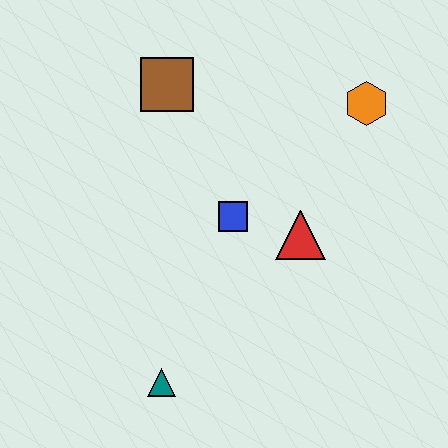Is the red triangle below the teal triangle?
No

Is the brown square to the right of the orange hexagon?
No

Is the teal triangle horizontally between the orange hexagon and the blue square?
No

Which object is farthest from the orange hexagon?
The teal triangle is farthest from the orange hexagon.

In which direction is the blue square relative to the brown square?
The blue square is below the brown square.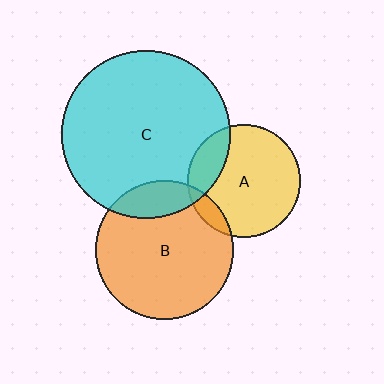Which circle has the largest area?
Circle C (cyan).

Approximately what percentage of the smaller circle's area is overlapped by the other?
Approximately 10%.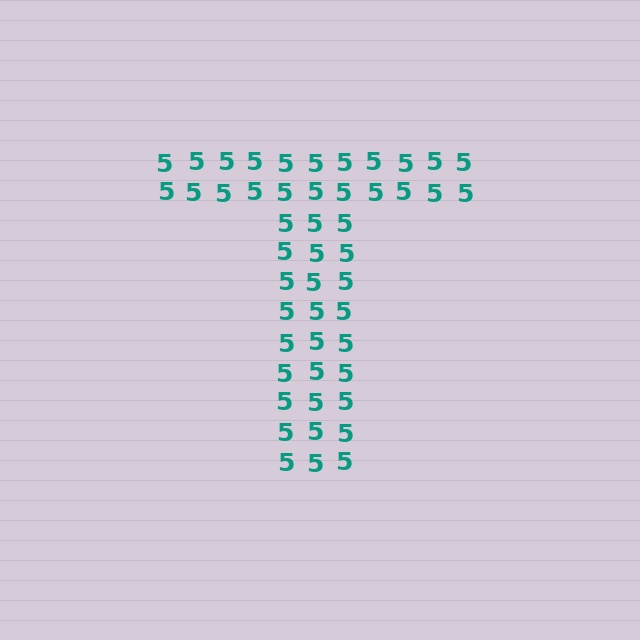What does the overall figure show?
The overall figure shows the letter T.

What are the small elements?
The small elements are digit 5's.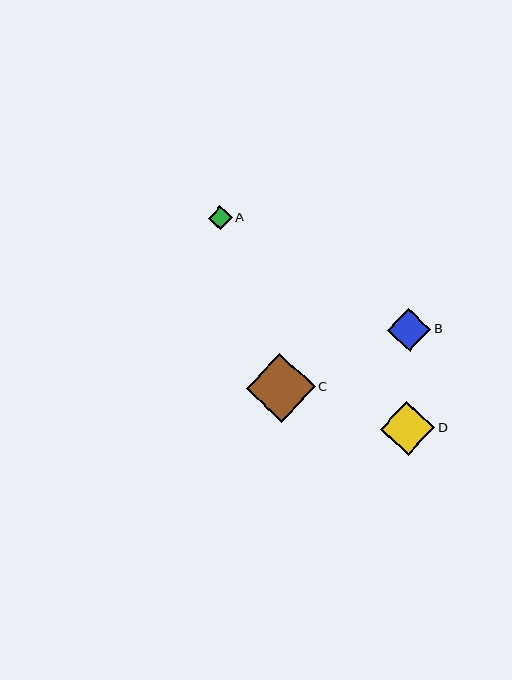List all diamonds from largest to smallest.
From largest to smallest: C, D, B, A.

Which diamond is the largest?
Diamond C is the largest with a size of approximately 69 pixels.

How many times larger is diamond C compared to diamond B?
Diamond C is approximately 1.6 times the size of diamond B.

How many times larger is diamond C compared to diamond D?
Diamond C is approximately 1.3 times the size of diamond D.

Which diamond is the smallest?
Diamond A is the smallest with a size of approximately 24 pixels.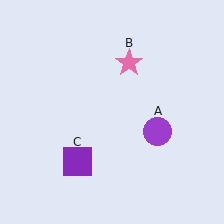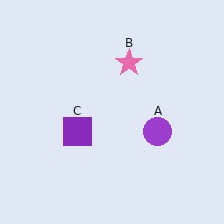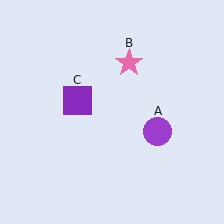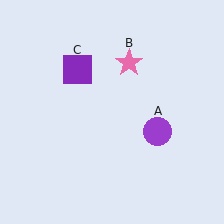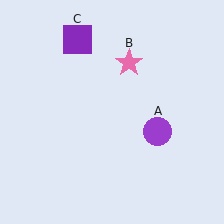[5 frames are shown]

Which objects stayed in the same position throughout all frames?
Purple circle (object A) and pink star (object B) remained stationary.